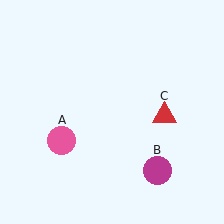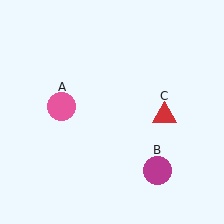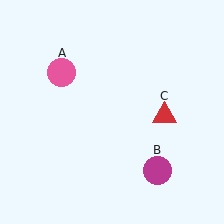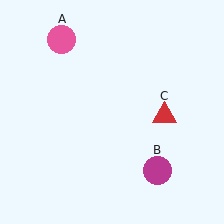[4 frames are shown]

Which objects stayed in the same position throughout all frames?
Magenta circle (object B) and red triangle (object C) remained stationary.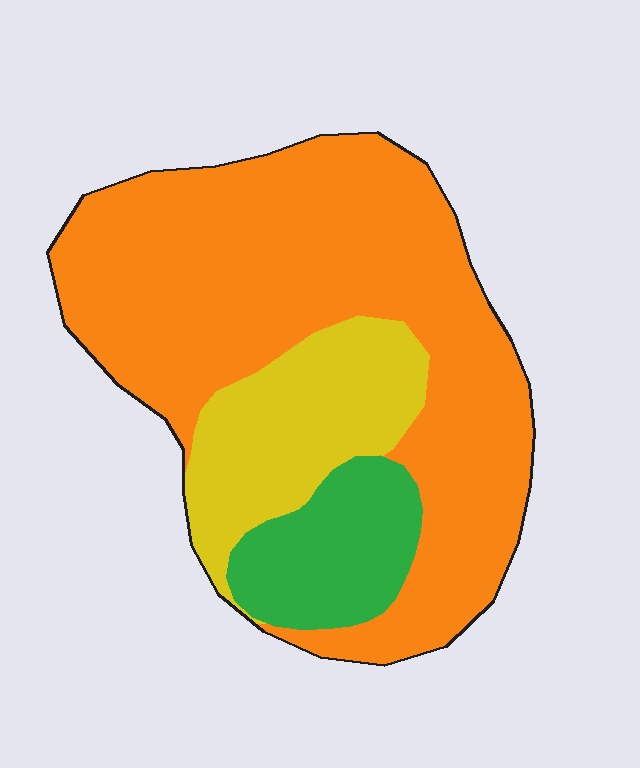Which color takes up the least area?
Green, at roughly 15%.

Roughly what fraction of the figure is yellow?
Yellow covers about 20% of the figure.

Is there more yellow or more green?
Yellow.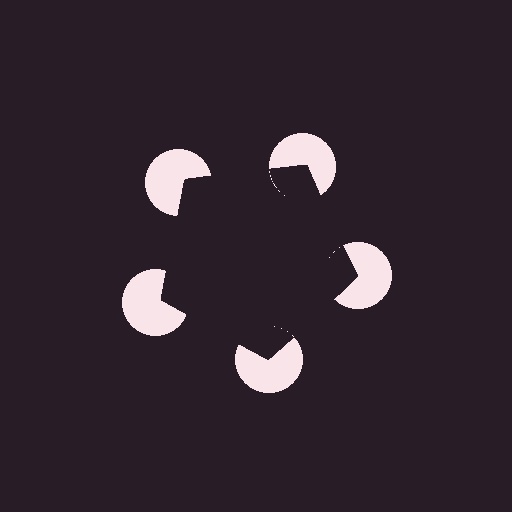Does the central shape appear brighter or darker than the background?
It typically appears slightly darker than the background, even though no actual brightness change is drawn.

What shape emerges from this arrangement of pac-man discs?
An illusory pentagon — its edges are inferred from the aligned wedge cuts in the pac-man discs, not physically drawn.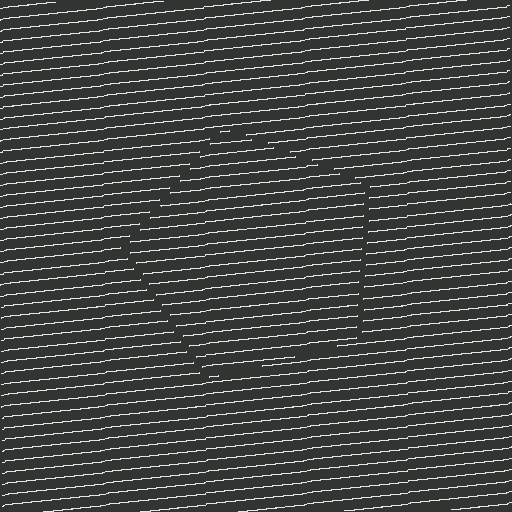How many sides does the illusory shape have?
5 sides — the line-ends trace a pentagon.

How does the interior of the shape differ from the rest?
The interior of the shape contains the same grating, shifted by half a period — the contour is defined by the phase discontinuity where line-ends from the inner and outer gratings abut.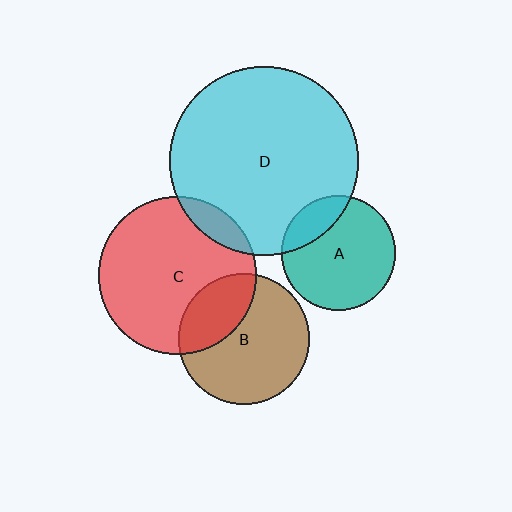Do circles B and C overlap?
Yes.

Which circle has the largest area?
Circle D (cyan).